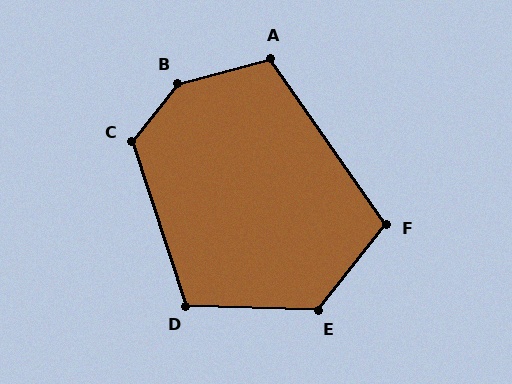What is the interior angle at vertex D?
Approximately 110 degrees (obtuse).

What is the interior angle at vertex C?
Approximately 124 degrees (obtuse).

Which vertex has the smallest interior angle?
F, at approximately 107 degrees.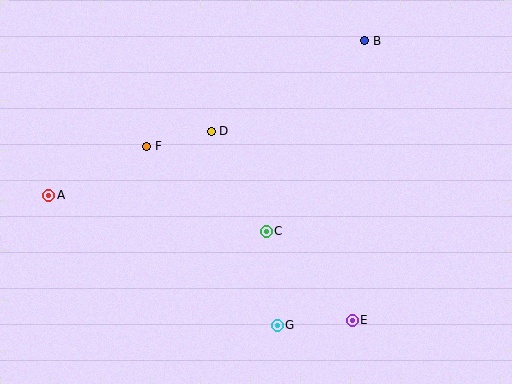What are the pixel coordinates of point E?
Point E is at (352, 320).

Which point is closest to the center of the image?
Point C at (266, 231) is closest to the center.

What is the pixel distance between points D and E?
The distance between D and E is 236 pixels.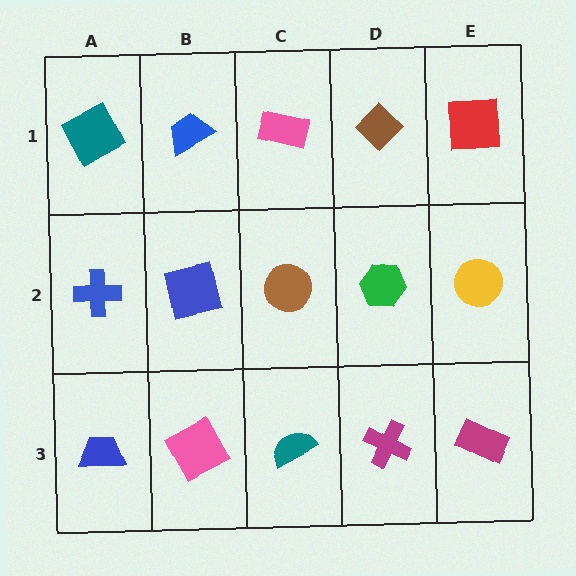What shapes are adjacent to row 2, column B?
A blue trapezoid (row 1, column B), a pink square (row 3, column B), a blue cross (row 2, column A), a brown circle (row 2, column C).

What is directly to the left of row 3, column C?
A pink square.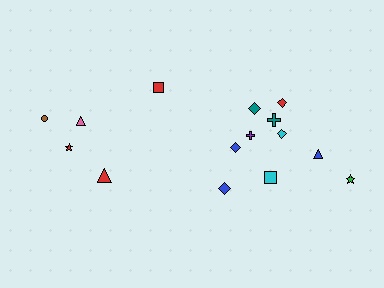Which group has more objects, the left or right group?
The right group.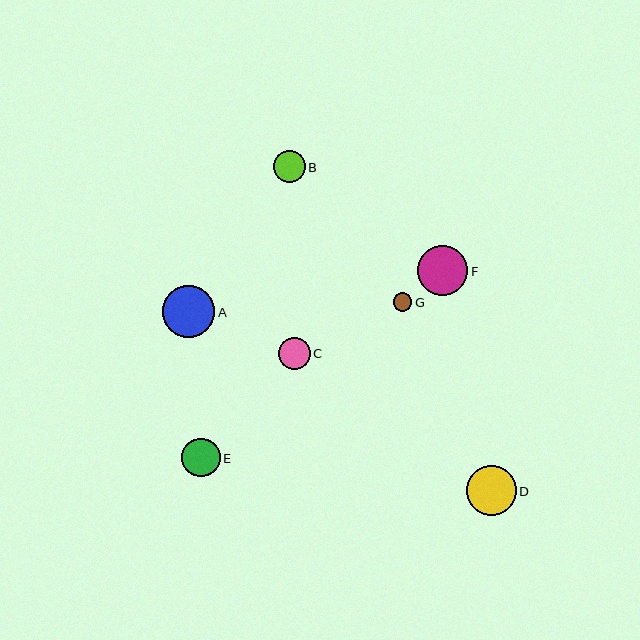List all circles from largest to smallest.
From largest to smallest: A, D, F, E, C, B, G.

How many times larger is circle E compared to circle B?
Circle E is approximately 1.2 times the size of circle B.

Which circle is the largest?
Circle A is the largest with a size of approximately 52 pixels.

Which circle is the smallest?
Circle G is the smallest with a size of approximately 19 pixels.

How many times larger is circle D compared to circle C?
Circle D is approximately 1.6 times the size of circle C.